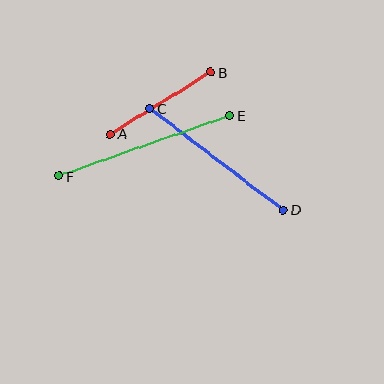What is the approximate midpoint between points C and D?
The midpoint is at approximately (217, 159) pixels.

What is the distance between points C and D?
The distance is approximately 167 pixels.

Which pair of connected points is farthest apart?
Points E and F are farthest apart.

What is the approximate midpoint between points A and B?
The midpoint is at approximately (161, 103) pixels.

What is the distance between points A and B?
The distance is approximately 118 pixels.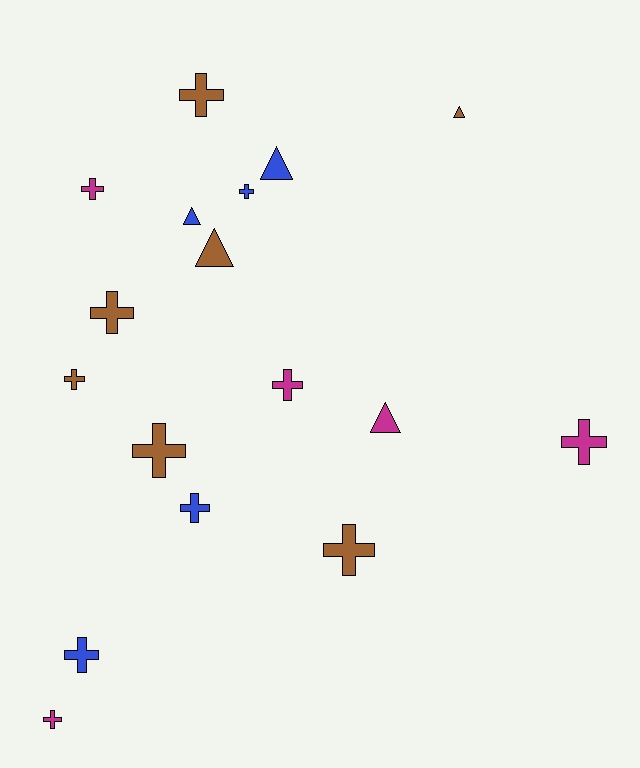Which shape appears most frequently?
Cross, with 12 objects.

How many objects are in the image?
There are 17 objects.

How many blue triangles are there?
There are 2 blue triangles.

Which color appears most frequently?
Brown, with 7 objects.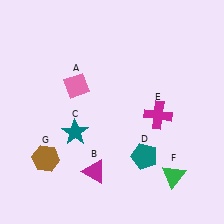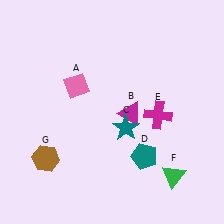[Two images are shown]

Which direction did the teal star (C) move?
The teal star (C) moved right.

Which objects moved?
The objects that moved are: the magenta triangle (B), the teal star (C).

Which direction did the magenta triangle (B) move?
The magenta triangle (B) moved up.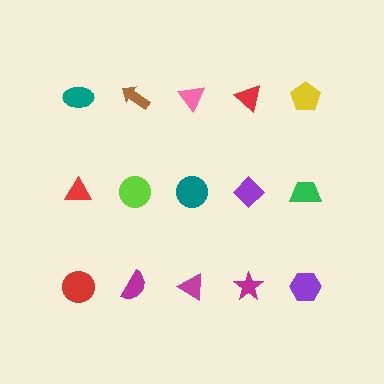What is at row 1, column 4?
A red triangle.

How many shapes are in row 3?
5 shapes.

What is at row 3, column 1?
A red circle.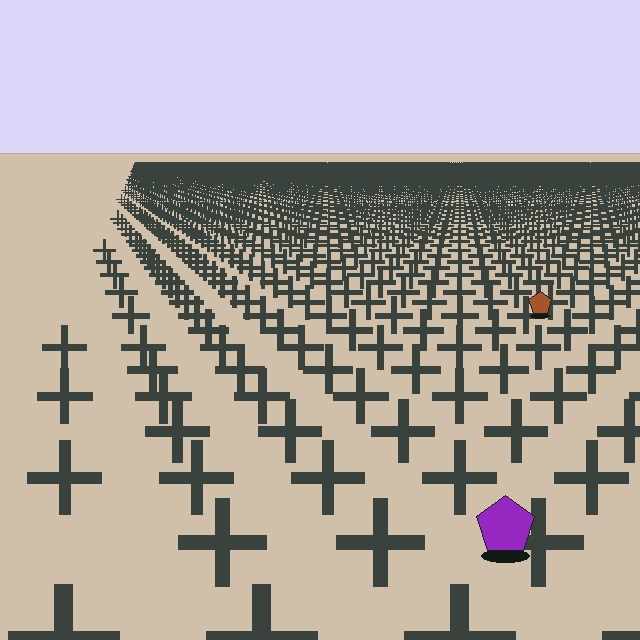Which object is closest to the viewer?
The purple pentagon is closest. The texture marks near it are larger and more spread out.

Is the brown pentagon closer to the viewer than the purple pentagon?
No. The purple pentagon is closer — you can tell from the texture gradient: the ground texture is coarser near it.